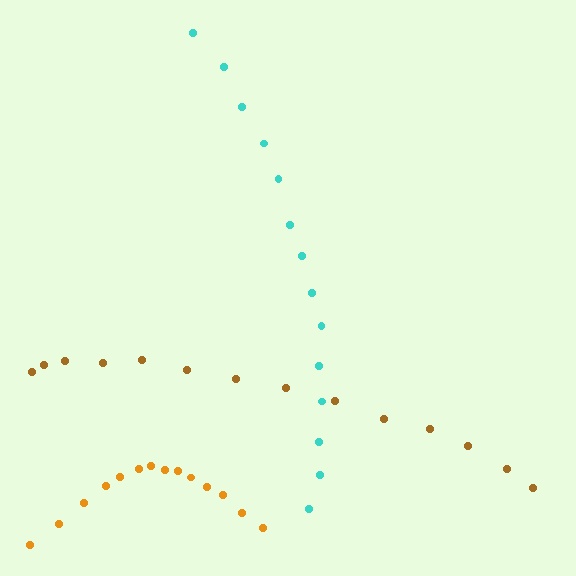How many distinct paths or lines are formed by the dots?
There are 3 distinct paths.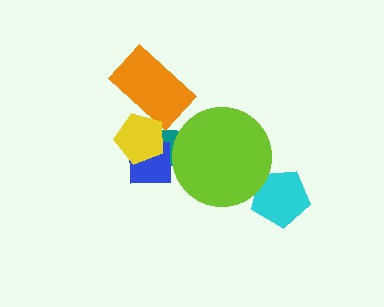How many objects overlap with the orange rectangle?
1 object overlaps with the orange rectangle.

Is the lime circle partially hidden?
No, no other shape covers it.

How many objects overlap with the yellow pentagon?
3 objects overlap with the yellow pentagon.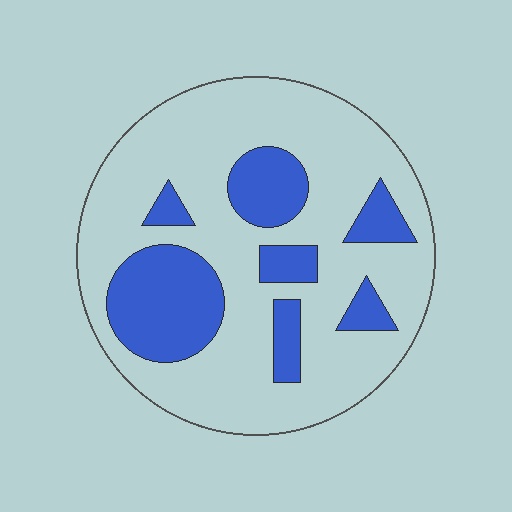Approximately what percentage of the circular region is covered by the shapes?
Approximately 25%.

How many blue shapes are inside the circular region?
7.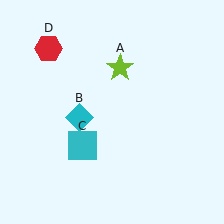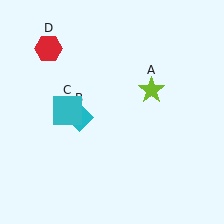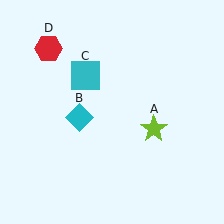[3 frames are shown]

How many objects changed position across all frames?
2 objects changed position: lime star (object A), cyan square (object C).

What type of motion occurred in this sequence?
The lime star (object A), cyan square (object C) rotated clockwise around the center of the scene.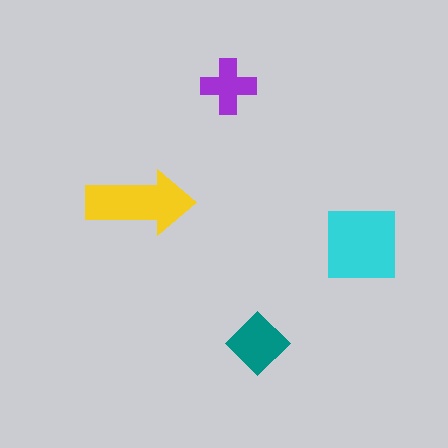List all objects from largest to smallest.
The cyan square, the yellow arrow, the teal diamond, the purple cross.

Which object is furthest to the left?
The yellow arrow is leftmost.